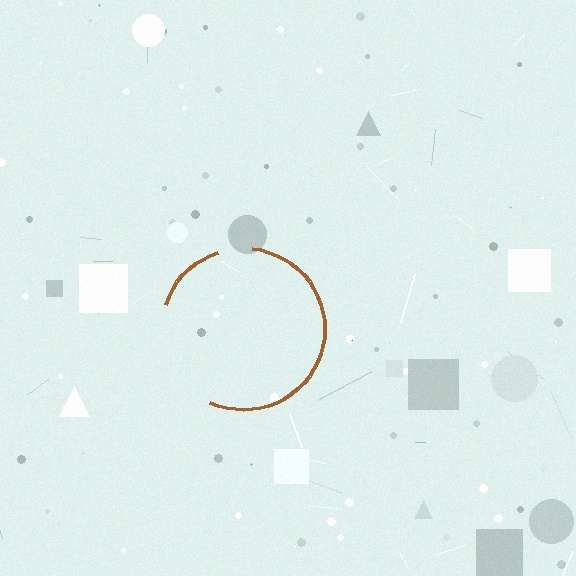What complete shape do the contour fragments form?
The contour fragments form a circle.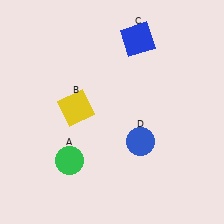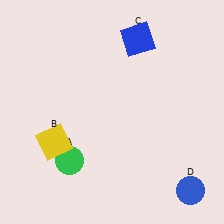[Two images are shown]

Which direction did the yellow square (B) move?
The yellow square (B) moved down.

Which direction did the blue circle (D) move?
The blue circle (D) moved right.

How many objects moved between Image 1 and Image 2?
2 objects moved between the two images.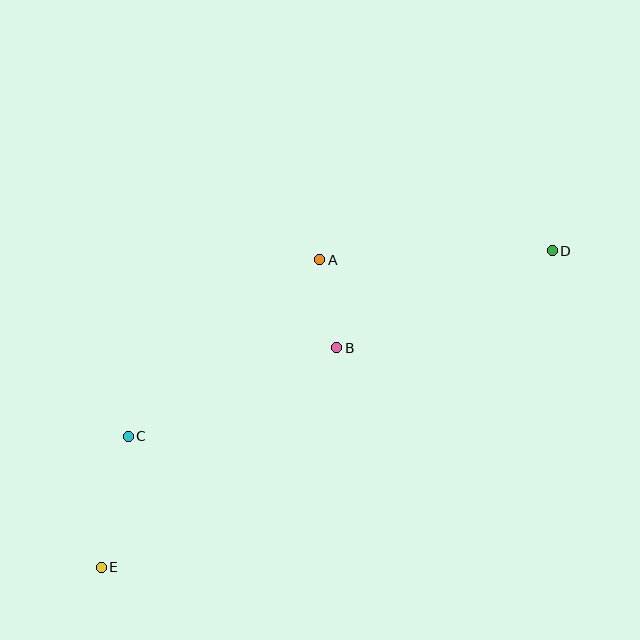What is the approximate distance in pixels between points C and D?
The distance between C and D is approximately 463 pixels.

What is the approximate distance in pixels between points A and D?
The distance between A and D is approximately 233 pixels.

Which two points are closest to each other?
Points A and B are closest to each other.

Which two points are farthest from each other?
Points D and E are farthest from each other.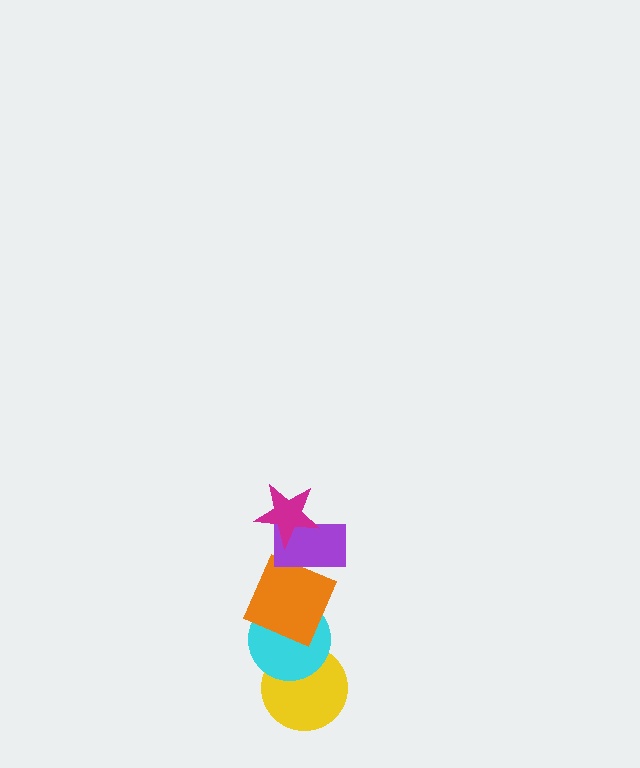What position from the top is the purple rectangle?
The purple rectangle is 2nd from the top.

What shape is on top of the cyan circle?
The orange square is on top of the cyan circle.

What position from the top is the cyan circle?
The cyan circle is 4th from the top.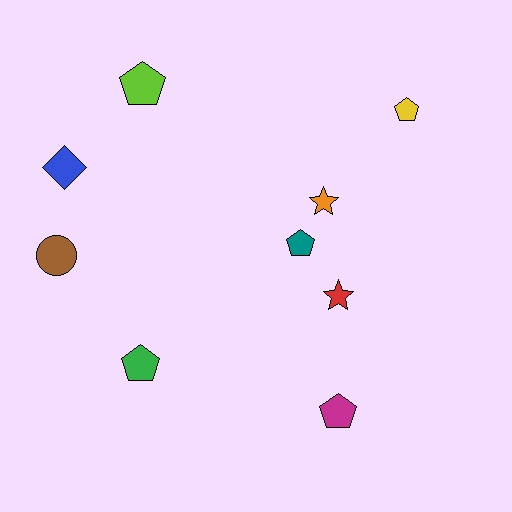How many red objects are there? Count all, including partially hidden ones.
There is 1 red object.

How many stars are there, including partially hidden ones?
There are 2 stars.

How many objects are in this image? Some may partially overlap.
There are 9 objects.